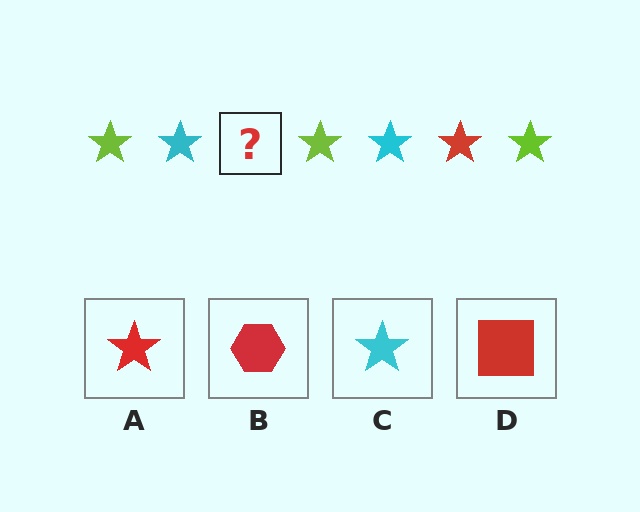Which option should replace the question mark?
Option A.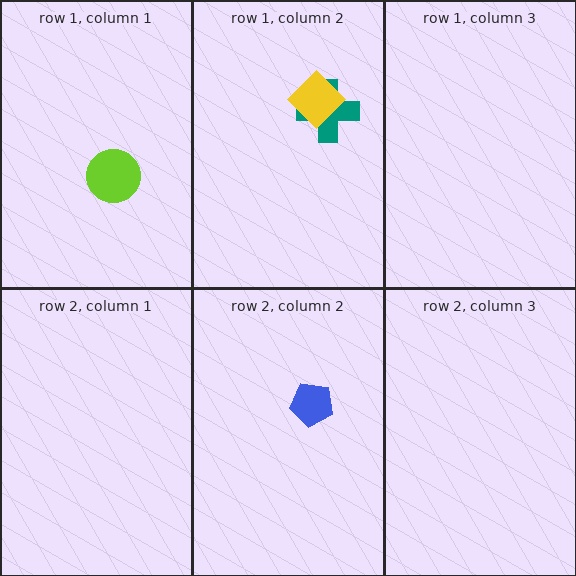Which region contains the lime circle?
The row 1, column 1 region.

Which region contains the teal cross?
The row 1, column 2 region.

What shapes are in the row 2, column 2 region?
The blue pentagon.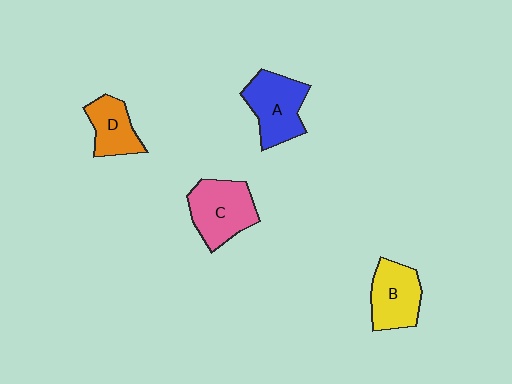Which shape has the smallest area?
Shape D (orange).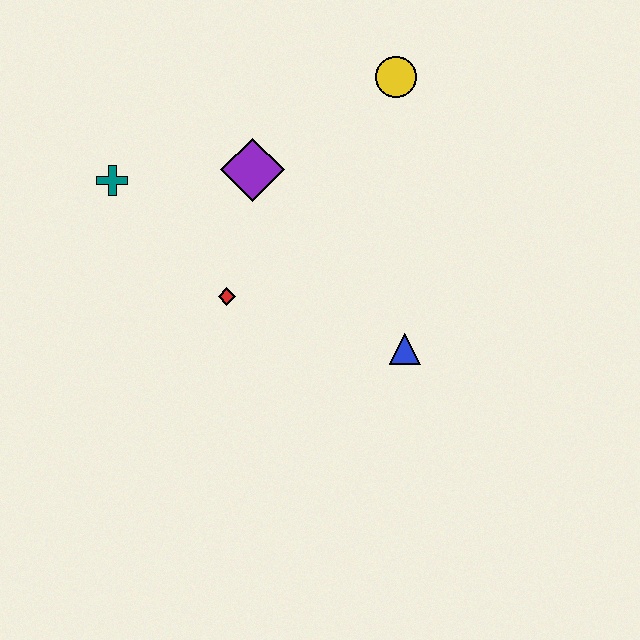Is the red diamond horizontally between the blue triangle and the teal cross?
Yes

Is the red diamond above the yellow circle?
No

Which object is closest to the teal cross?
The purple diamond is closest to the teal cross.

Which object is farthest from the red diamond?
The yellow circle is farthest from the red diamond.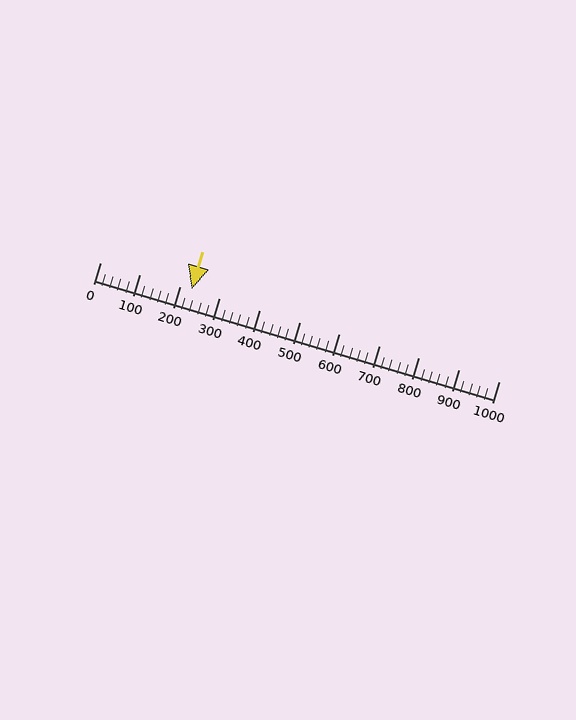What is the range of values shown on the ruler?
The ruler shows values from 0 to 1000.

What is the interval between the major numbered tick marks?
The major tick marks are spaced 100 units apart.